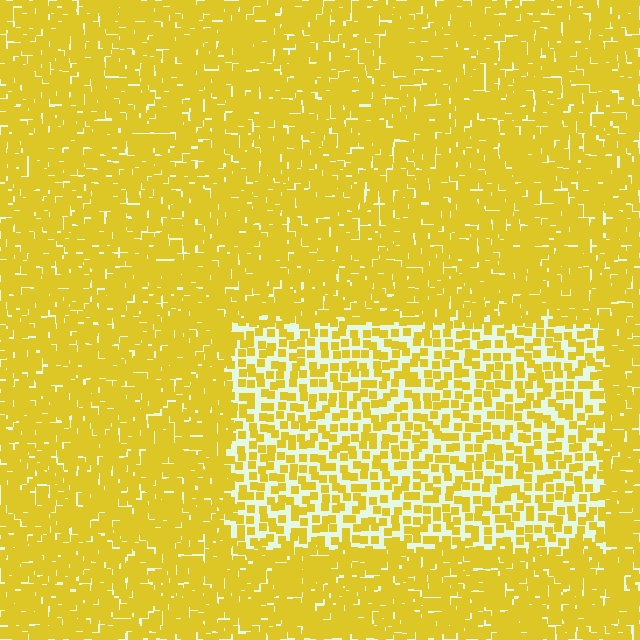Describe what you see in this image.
The image contains small yellow elements arranged at two different densities. A rectangle-shaped region is visible where the elements are less densely packed than the surrounding area.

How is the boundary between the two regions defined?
The boundary is defined by a change in element density (approximately 2.1x ratio). All elements are the same color, size, and shape.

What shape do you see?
I see a rectangle.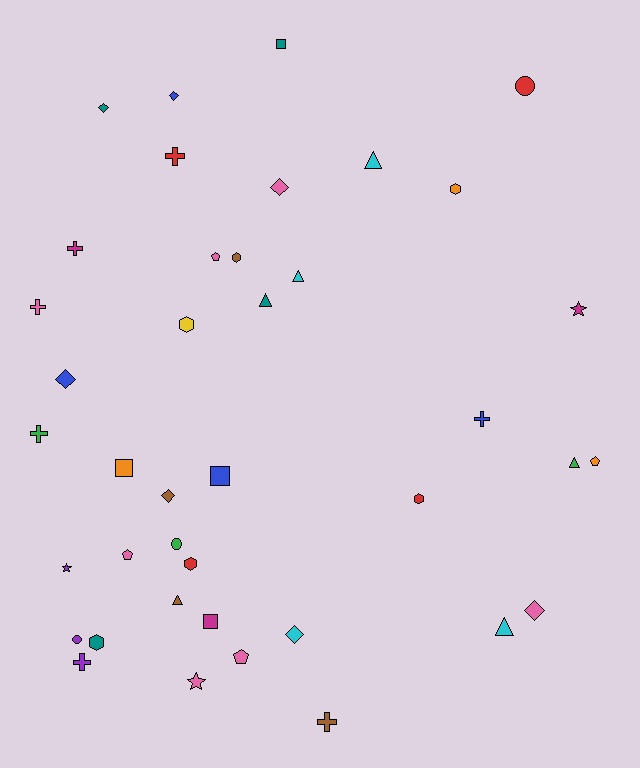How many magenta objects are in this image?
There are 3 magenta objects.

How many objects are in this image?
There are 40 objects.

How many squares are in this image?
There are 4 squares.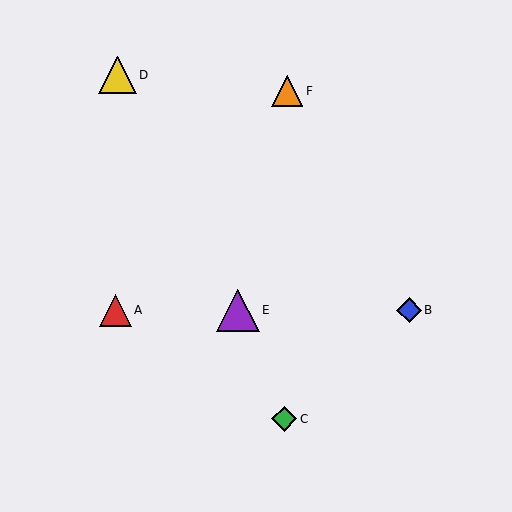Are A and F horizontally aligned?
No, A is at y≈310 and F is at y≈91.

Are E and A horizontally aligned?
Yes, both are at y≈310.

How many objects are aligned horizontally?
3 objects (A, B, E) are aligned horizontally.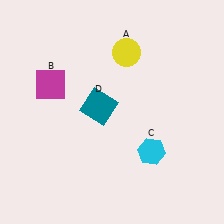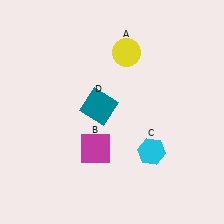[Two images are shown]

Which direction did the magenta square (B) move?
The magenta square (B) moved down.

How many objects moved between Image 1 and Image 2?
1 object moved between the two images.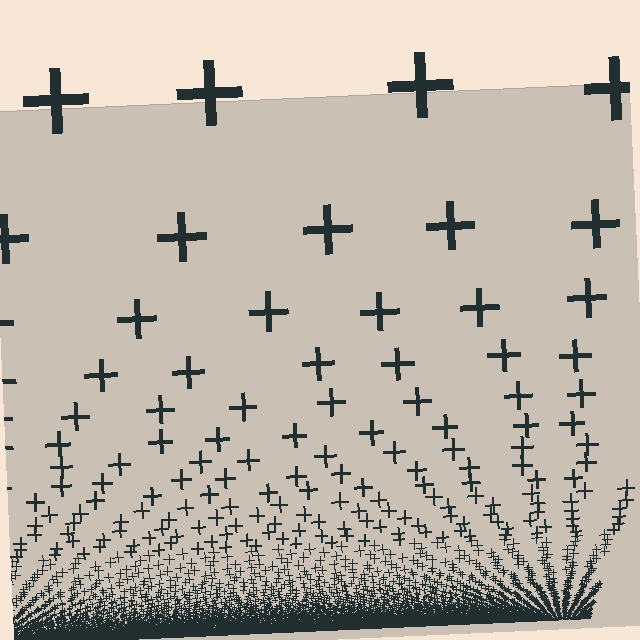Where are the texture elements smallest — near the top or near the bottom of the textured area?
Near the bottom.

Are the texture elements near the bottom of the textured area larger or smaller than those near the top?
Smaller. The gradient is inverted — elements near the bottom are smaller and denser.